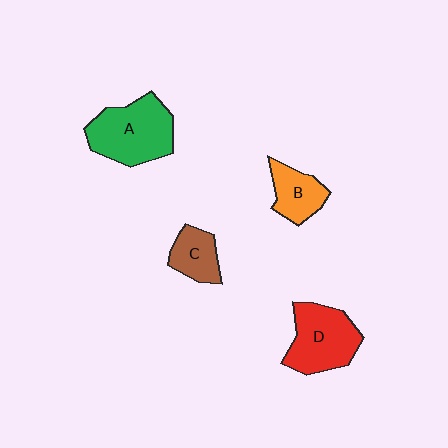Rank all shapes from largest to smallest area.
From largest to smallest: A (green), D (red), B (orange), C (brown).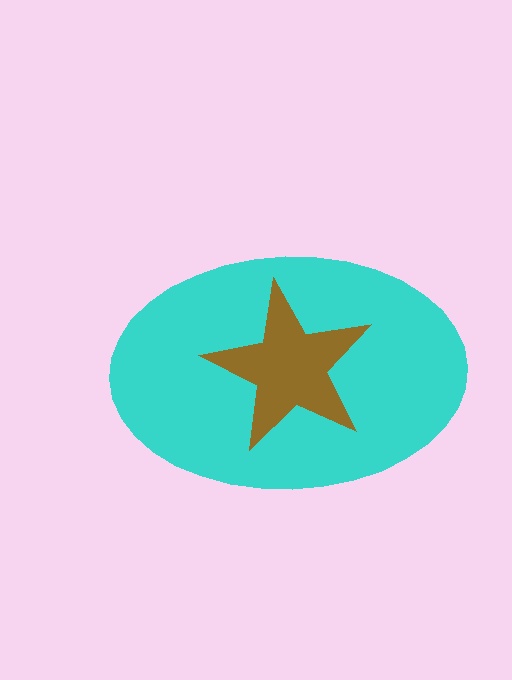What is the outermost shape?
The cyan ellipse.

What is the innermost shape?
The brown star.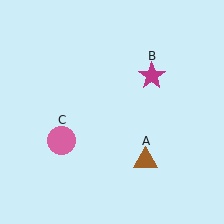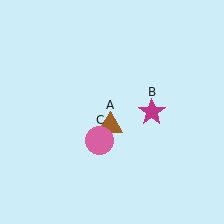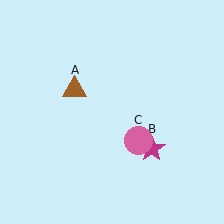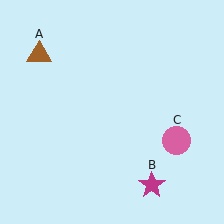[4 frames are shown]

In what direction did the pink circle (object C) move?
The pink circle (object C) moved right.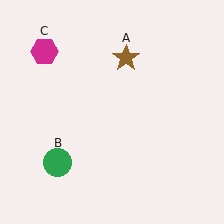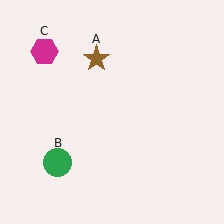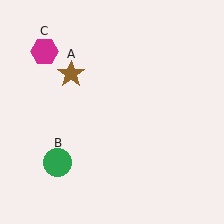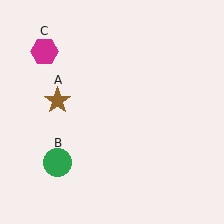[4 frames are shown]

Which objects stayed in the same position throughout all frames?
Green circle (object B) and magenta hexagon (object C) remained stationary.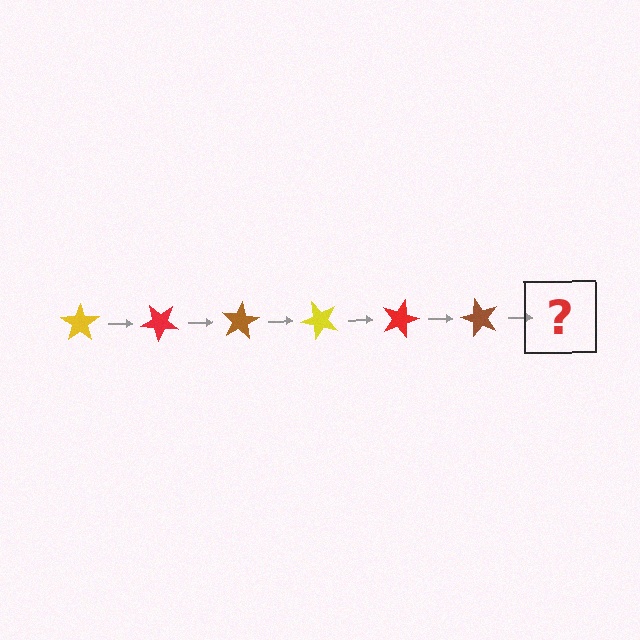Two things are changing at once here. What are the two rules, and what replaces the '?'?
The two rules are that it rotates 40 degrees each step and the color cycles through yellow, red, and brown. The '?' should be a yellow star, rotated 240 degrees from the start.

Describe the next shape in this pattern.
It should be a yellow star, rotated 240 degrees from the start.